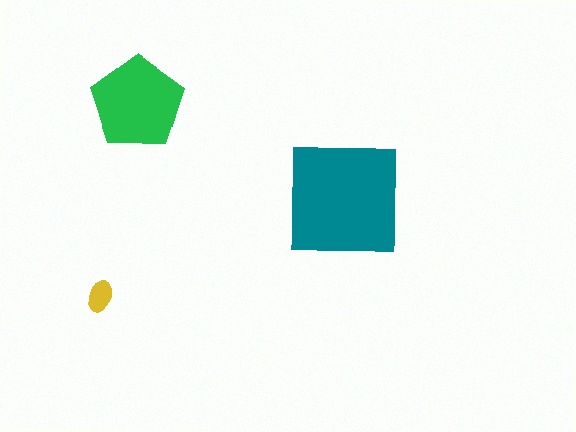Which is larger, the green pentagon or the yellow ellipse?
The green pentagon.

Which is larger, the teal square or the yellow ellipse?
The teal square.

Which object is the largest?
The teal square.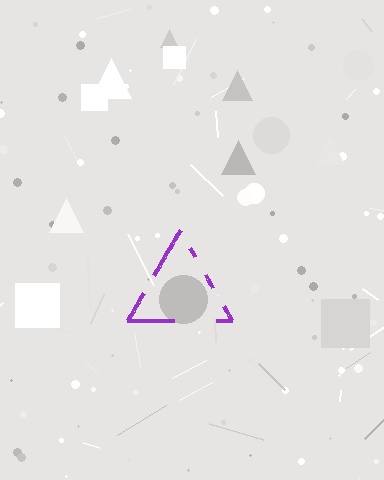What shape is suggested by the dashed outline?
The dashed outline suggests a triangle.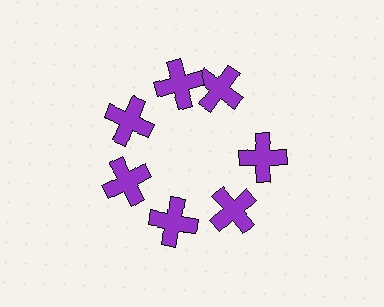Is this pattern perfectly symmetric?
No. The 7 purple crosses are arranged in a ring, but one element near the 1 o'clock position is rotated out of alignment along the ring, breaking the 7-fold rotational symmetry.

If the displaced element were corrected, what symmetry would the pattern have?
It would have 7-fold rotational symmetry — the pattern would map onto itself every 51 degrees.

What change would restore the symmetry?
The symmetry would be restored by rotating it back into even spacing with its neighbors so that all 7 crosses sit at equal angles and equal distance from the center.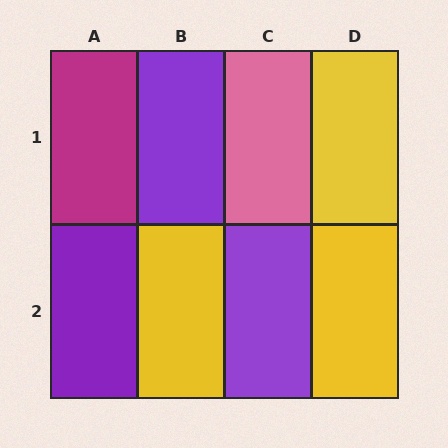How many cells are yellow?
3 cells are yellow.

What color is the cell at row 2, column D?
Yellow.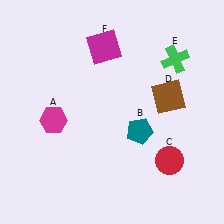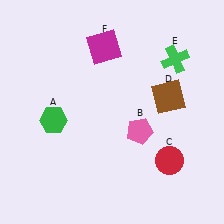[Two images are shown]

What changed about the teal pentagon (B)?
In Image 1, B is teal. In Image 2, it changed to pink.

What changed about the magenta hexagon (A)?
In Image 1, A is magenta. In Image 2, it changed to green.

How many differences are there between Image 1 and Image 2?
There are 2 differences between the two images.